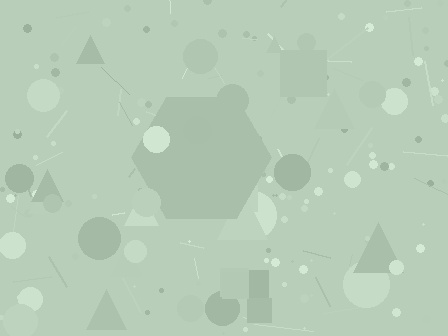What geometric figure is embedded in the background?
A hexagon is embedded in the background.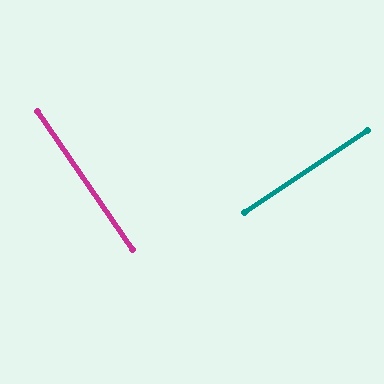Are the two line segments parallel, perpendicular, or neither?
Perpendicular — they meet at approximately 89°.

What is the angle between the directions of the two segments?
Approximately 89 degrees.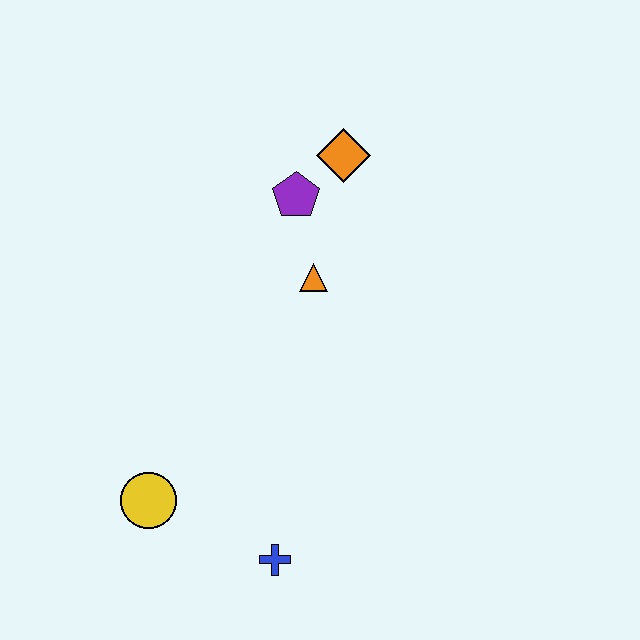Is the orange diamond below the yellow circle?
No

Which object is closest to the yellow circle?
The blue cross is closest to the yellow circle.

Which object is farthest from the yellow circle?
The orange diamond is farthest from the yellow circle.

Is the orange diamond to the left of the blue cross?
No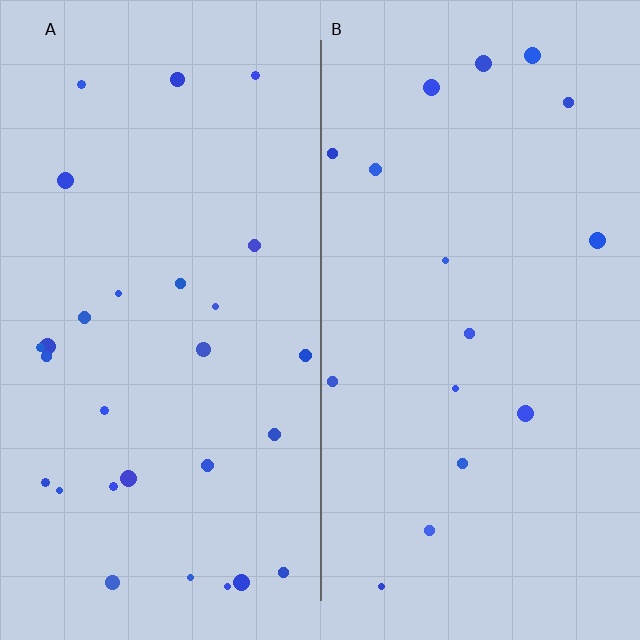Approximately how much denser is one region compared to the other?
Approximately 1.7× — region A over region B.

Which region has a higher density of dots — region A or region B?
A (the left).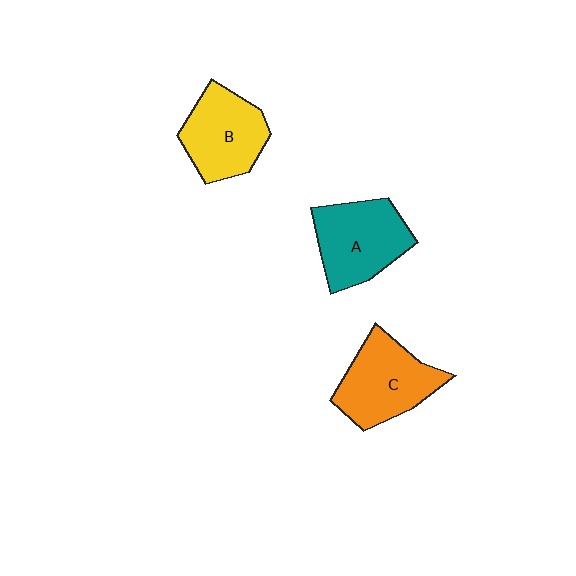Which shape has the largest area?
Shape C (orange).